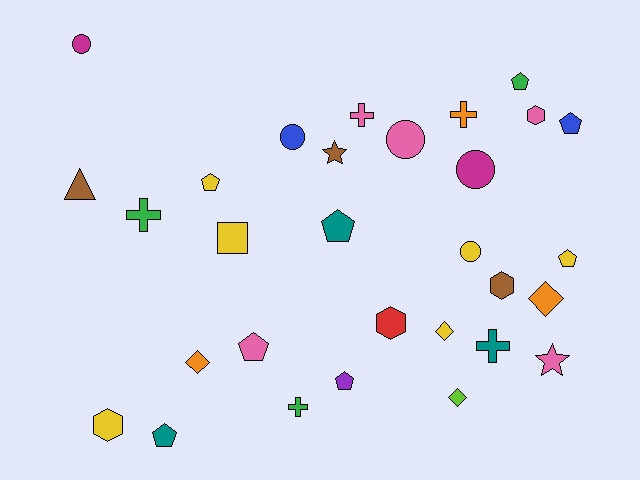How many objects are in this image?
There are 30 objects.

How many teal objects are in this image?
There are 3 teal objects.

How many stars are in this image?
There are 2 stars.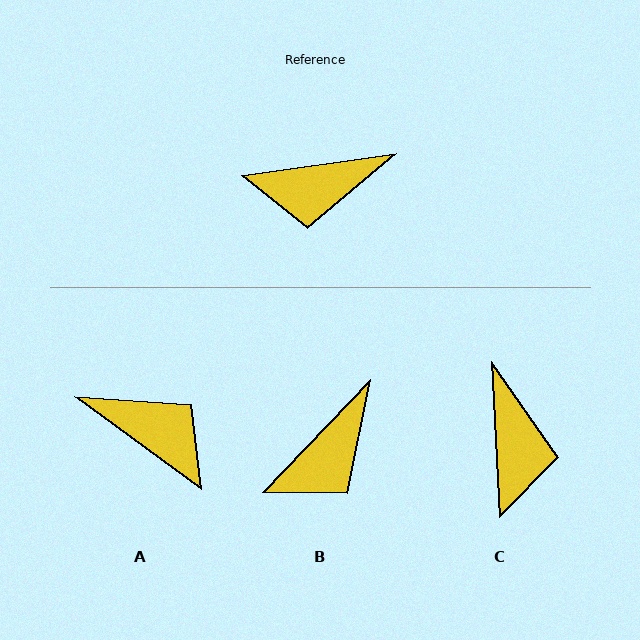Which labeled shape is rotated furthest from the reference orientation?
A, about 136 degrees away.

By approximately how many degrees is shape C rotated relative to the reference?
Approximately 85 degrees counter-clockwise.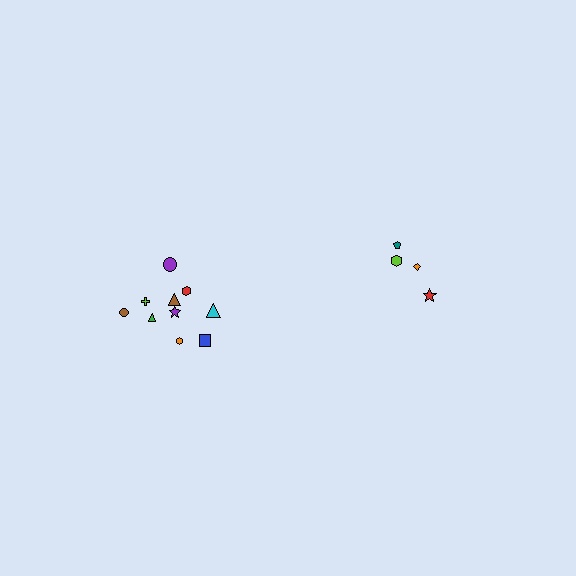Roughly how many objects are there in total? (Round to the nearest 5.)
Roughly 15 objects in total.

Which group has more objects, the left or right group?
The left group.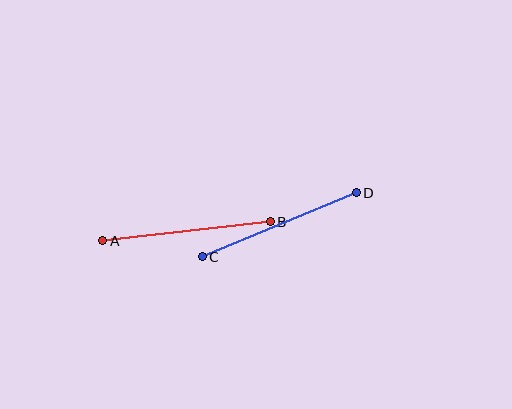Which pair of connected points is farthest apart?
Points A and B are farthest apart.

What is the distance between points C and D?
The distance is approximately 167 pixels.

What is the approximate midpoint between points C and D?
The midpoint is at approximately (279, 225) pixels.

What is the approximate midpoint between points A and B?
The midpoint is at approximately (186, 231) pixels.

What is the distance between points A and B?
The distance is approximately 168 pixels.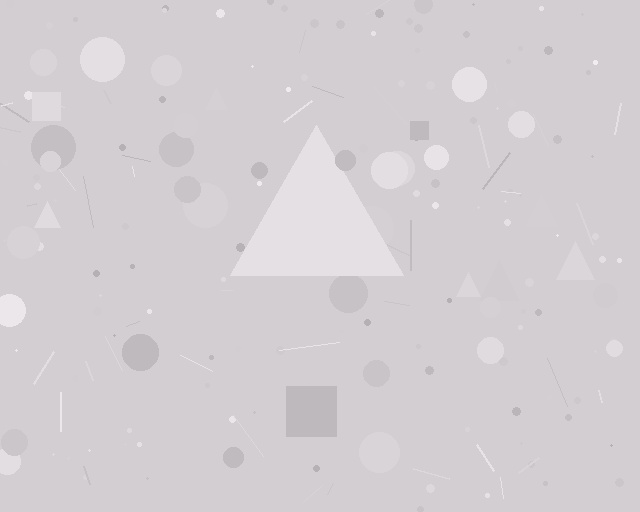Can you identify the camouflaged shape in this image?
The camouflaged shape is a triangle.